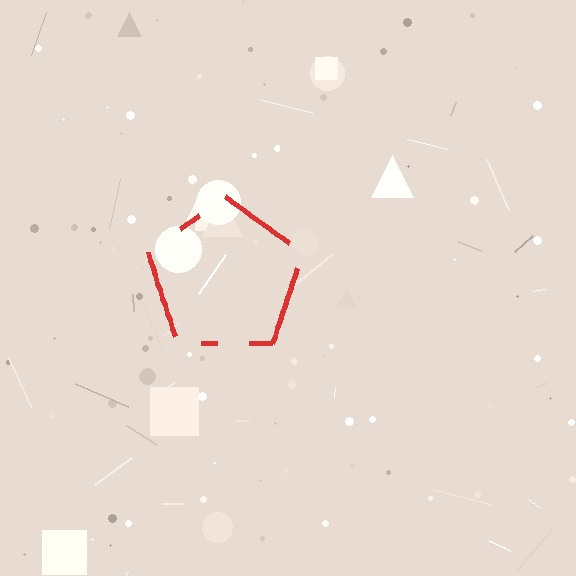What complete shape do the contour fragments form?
The contour fragments form a pentagon.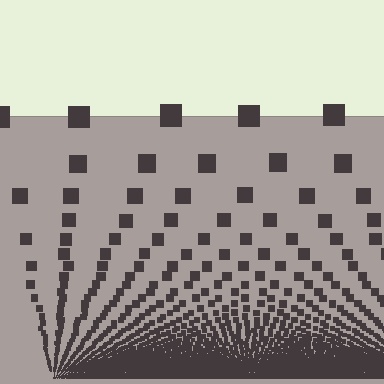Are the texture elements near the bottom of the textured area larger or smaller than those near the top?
Smaller. The gradient is inverted — elements near the bottom are smaller and denser.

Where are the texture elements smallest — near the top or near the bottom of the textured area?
Near the bottom.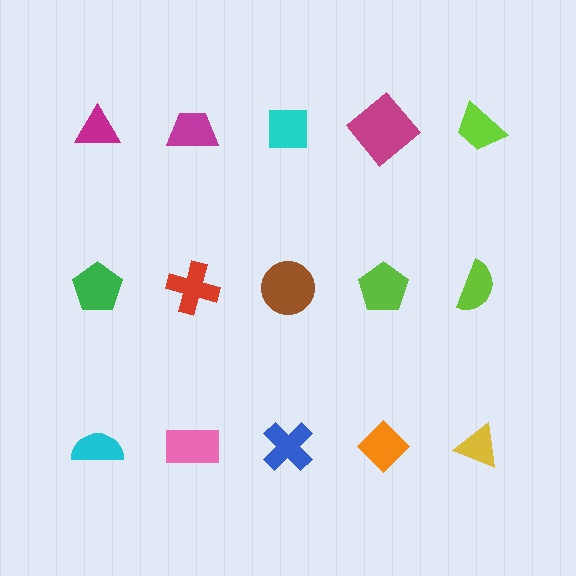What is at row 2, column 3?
A brown circle.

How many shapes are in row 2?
5 shapes.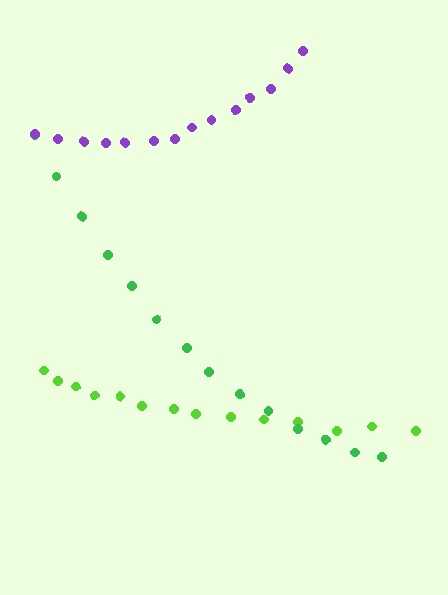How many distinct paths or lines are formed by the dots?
There are 3 distinct paths.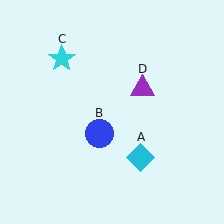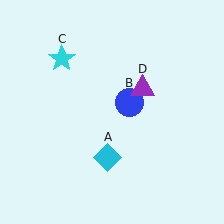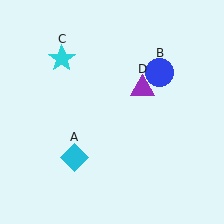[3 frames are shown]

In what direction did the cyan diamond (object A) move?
The cyan diamond (object A) moved left.